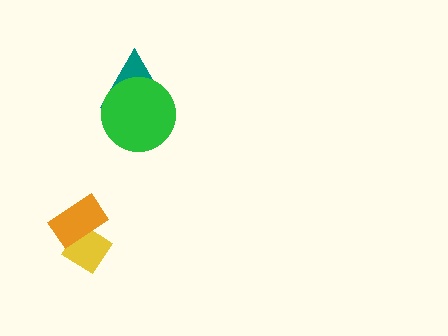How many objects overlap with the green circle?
1 object overlaps with the green circle.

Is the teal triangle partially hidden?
Yes, it is partially covered by another shape.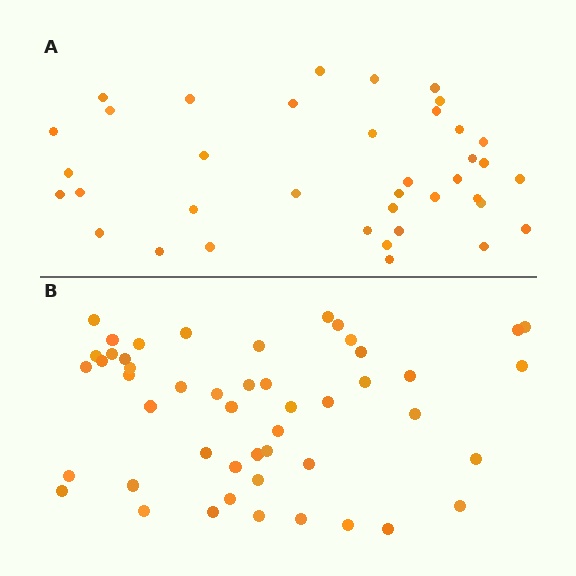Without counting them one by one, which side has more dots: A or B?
Region B (the bottom region) has more dots.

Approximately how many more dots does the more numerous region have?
Region B has roughly 12 or so more dots than region A.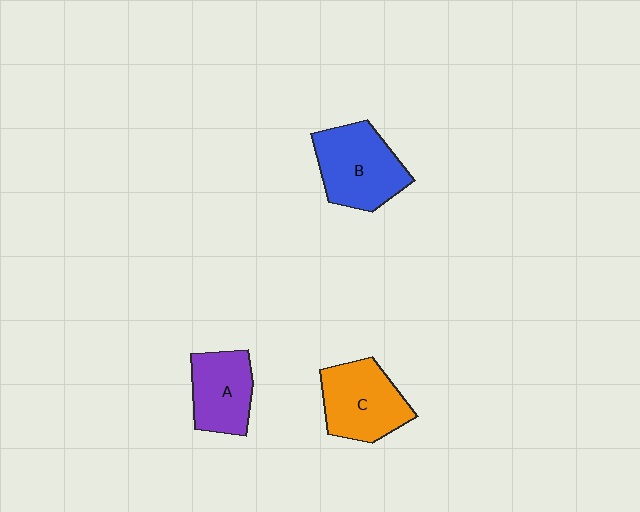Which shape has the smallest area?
Shape A (purple).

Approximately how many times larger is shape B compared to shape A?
Approximately 1.3 times.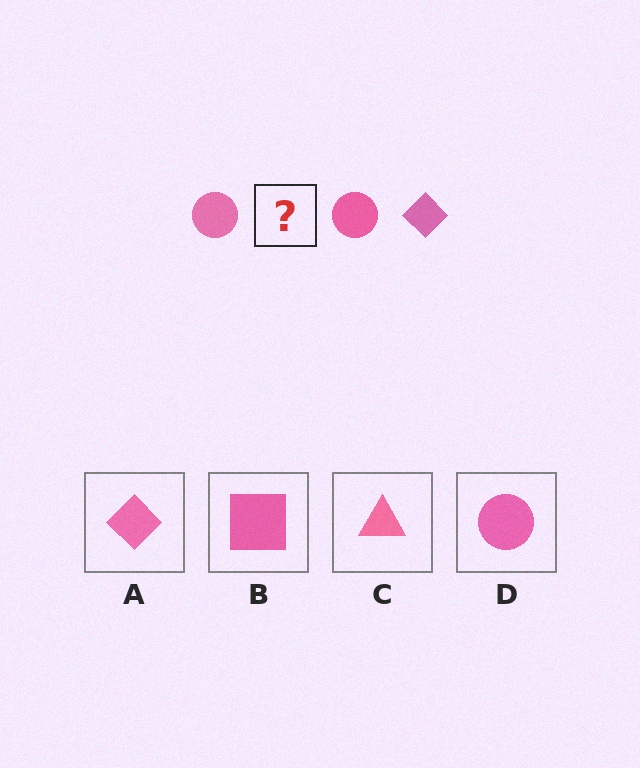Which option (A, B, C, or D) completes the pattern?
A.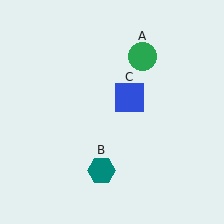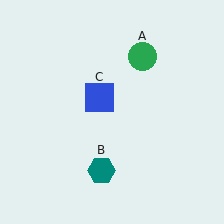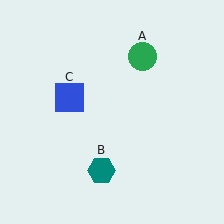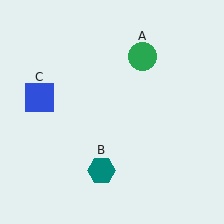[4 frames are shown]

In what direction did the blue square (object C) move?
The blue square (object C) moved left.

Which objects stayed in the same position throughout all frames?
Green circle (object A) and teal hexagon (object B) remained stationary.